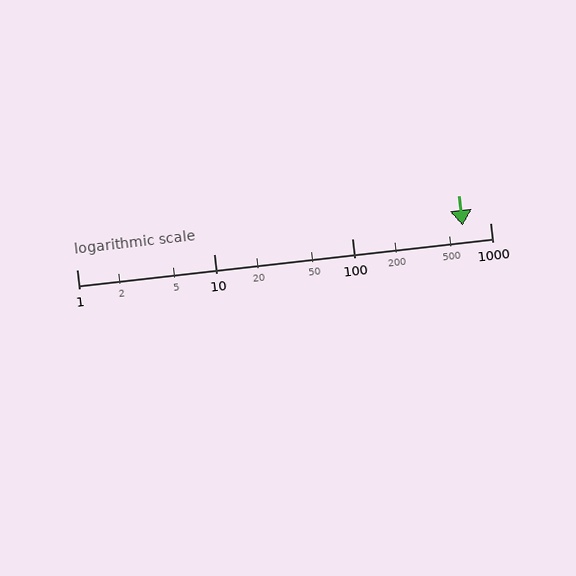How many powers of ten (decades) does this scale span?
The scale spans 3 decades, from 1 to 1000.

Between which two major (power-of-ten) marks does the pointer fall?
The pointer is between 100 and 1000.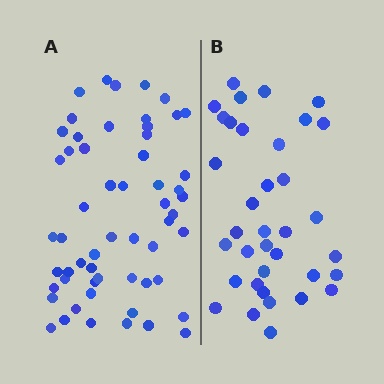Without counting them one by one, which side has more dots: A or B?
Region A (the left region) has more dots.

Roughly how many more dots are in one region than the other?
Region A has approximately 20 more dots than region B.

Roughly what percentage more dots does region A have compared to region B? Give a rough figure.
About 60% more.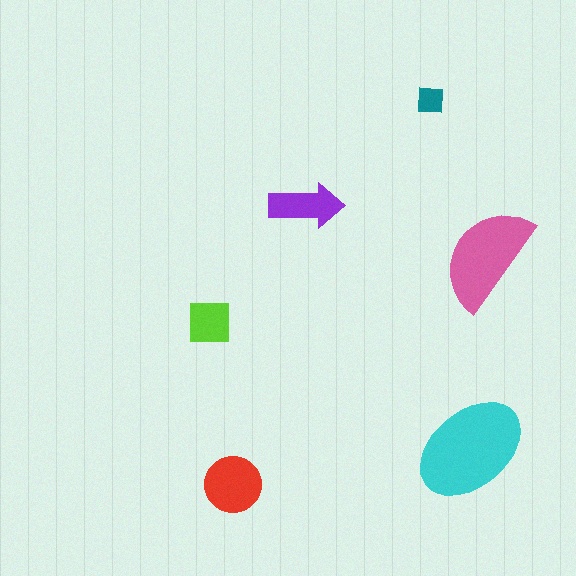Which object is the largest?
The cyan ellipse.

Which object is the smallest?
The teal square.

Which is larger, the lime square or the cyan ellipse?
The cyan ellipse.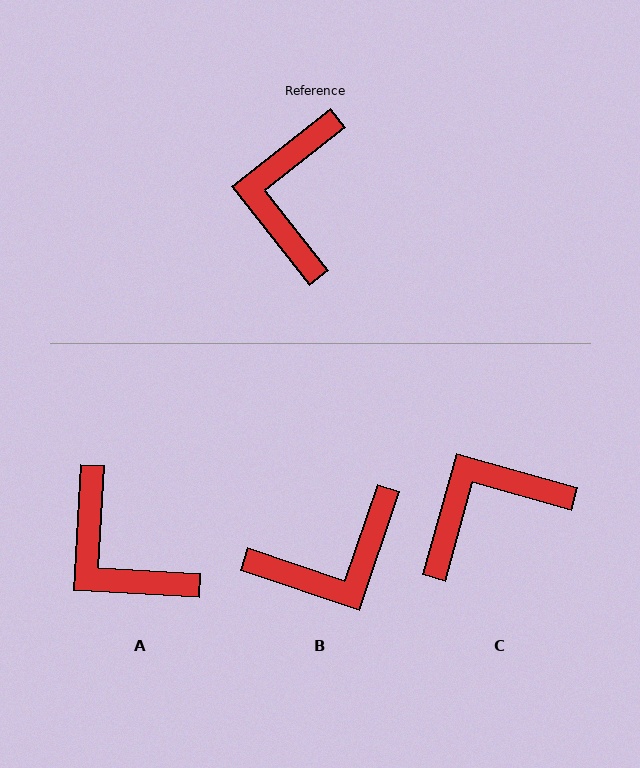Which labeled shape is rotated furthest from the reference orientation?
B, about 123 degrees away.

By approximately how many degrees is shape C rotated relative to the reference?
Approximately 54 degrees clockwise.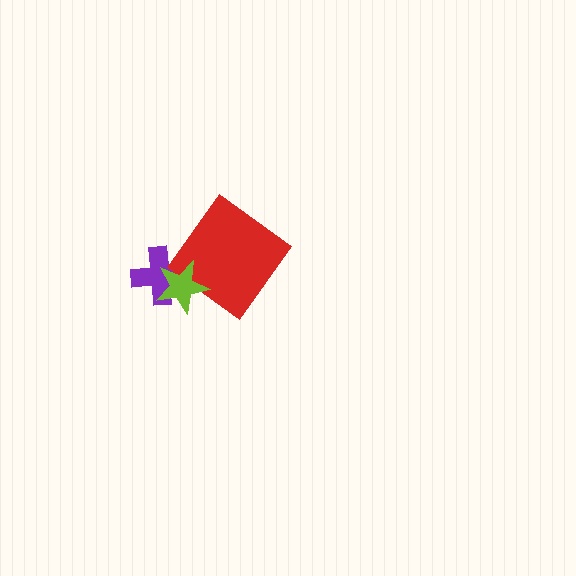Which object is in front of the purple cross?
The lime star is in front of the purple cross.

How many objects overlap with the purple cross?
1 object overlaps with the purple cross.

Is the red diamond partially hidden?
Yes, it is partially covered by another shape.